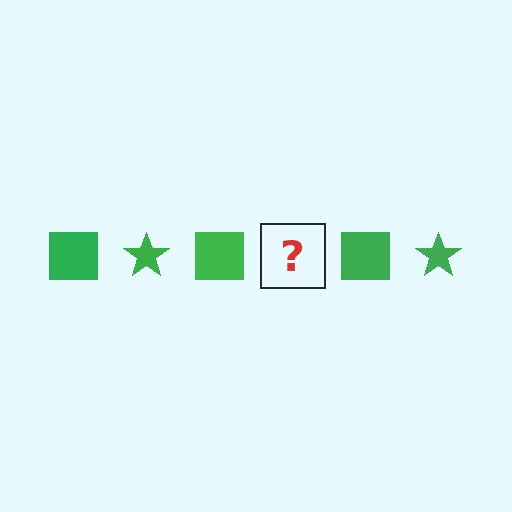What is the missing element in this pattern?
The missing element is a green star.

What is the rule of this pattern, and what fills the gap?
The rule is that the pattern cycles through square, star shapes in green. The gap should be filled with a green star.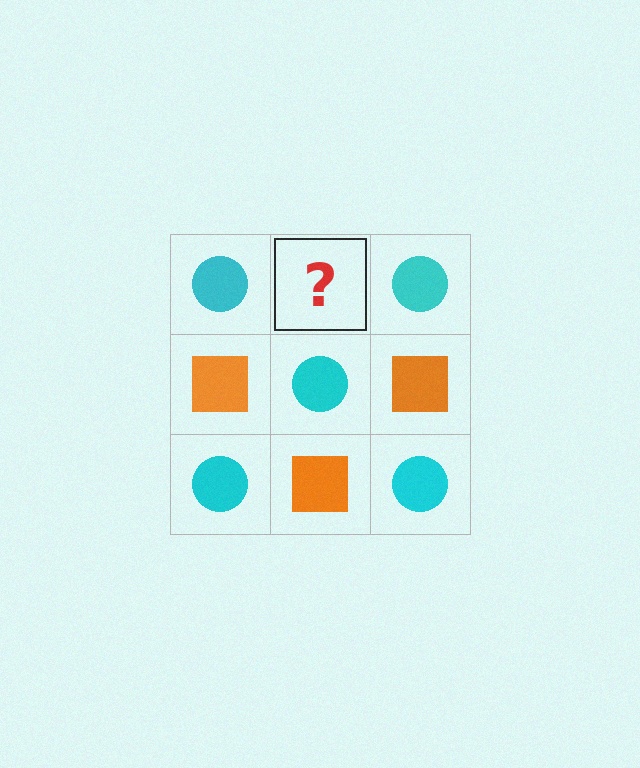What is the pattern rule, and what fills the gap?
The rule is that it alternates cyan circle and orange square in a checkerboard pattern. The gap should be filled with an orange square.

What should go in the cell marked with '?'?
The missing cell should contain an orange square.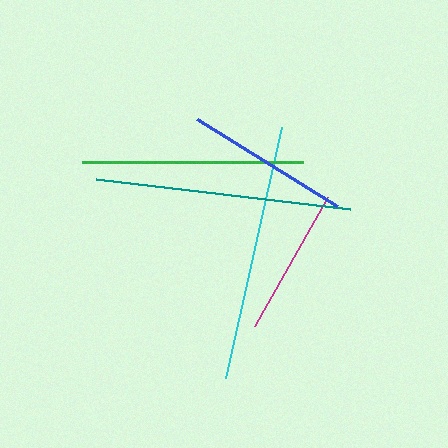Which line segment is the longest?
The cyan line is the longest at approximately 257 pixels.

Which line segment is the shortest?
The magenta line is the shortest at approximately 149 pixels.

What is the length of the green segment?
The green segment is approximately 221 pixels long.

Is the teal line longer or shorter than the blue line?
The teal line is longer than the blue line.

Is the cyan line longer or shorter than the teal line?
The cyan line is longer than the teal line.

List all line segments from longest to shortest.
From longest to shortest: cyan, teal, green, blue, magenta.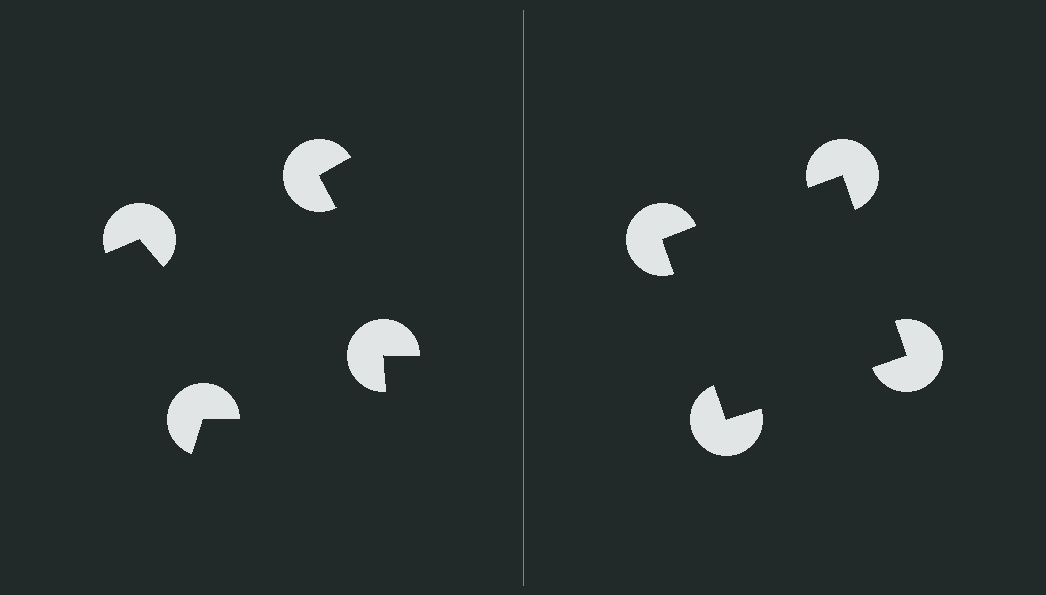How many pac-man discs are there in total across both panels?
8 — 4 on each side.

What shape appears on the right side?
An illusory square.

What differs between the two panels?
The pac-man discs are positioned identically on both sides; only the wedge orientations differ. On the right they align to a square; on the left they are misaligned.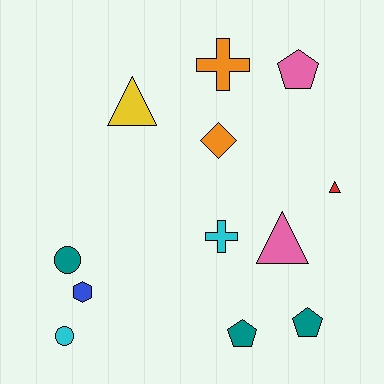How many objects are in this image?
There are 12 objects.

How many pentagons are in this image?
There are 3 pentagons.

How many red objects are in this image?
There is 1 red object.